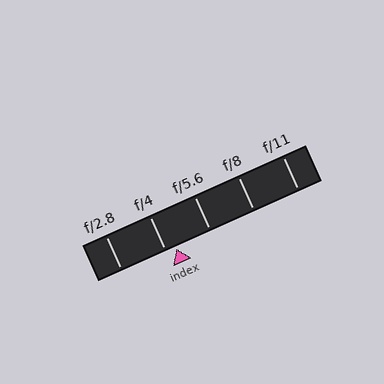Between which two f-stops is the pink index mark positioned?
The index mark is between f/4 and f/5.6.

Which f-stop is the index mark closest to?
The index mark is closest to f/4.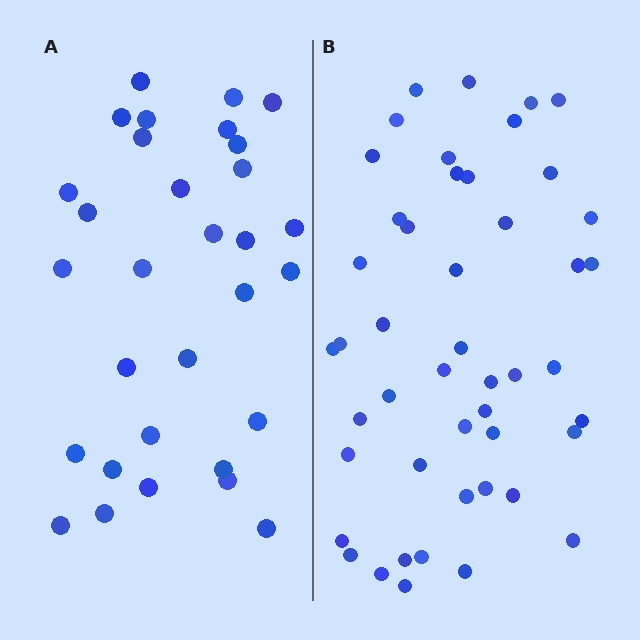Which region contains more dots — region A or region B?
Region B (the right region) has more dots.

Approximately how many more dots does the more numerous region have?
Region B has approximately 15 more dots than region A.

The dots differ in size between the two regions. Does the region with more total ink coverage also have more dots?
No. Region A has more total ink coverage because its dots are larger, but region B actually contains more individual dots. Total area can be misleading — the number of items is what matters here.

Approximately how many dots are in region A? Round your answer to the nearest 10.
About 30 dots. (The exact count is 31, which rounds to 30.)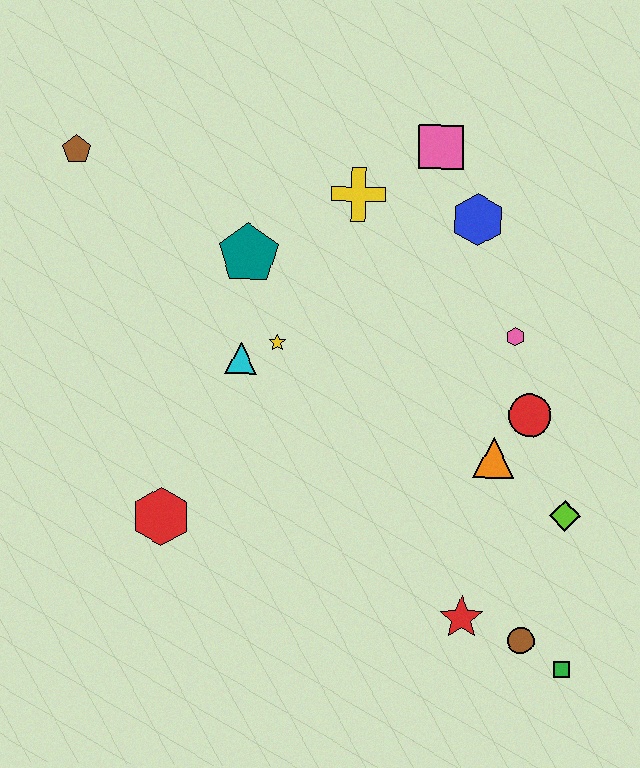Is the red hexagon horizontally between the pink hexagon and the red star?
No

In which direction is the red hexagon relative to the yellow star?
The red hexagon is below the yellow star.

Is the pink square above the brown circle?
Yes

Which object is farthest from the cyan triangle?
The green square is farthest from the cyan triangle.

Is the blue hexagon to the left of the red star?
No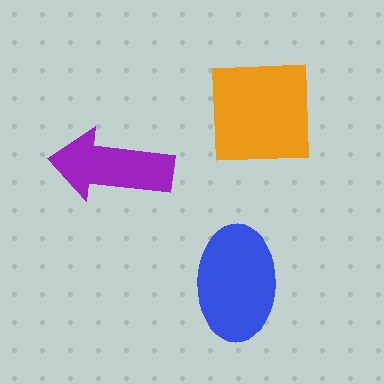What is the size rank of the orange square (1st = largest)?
1st.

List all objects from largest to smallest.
The orange square, the blue ellipse, the purple arrow.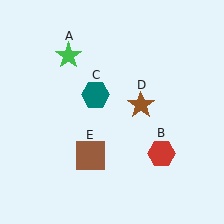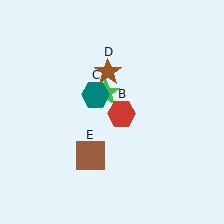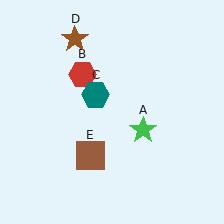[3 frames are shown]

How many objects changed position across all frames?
3 objects changed position: green star (object A), red hexagon (object B), brown star (object D).